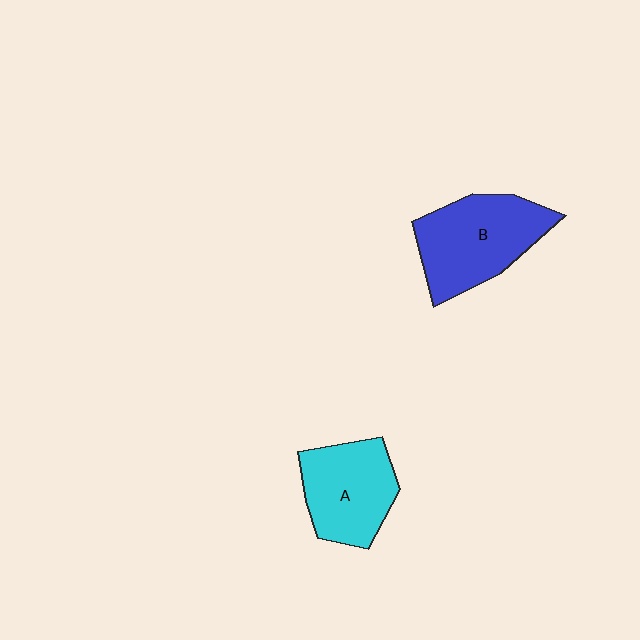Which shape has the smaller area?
Shape A (cyan).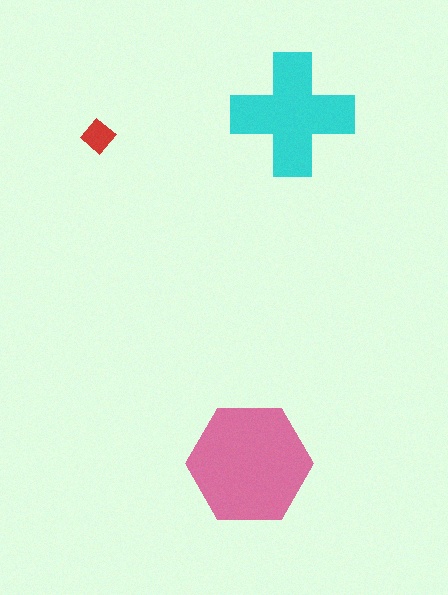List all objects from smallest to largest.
The red diamond, the cyan cross, the pink hexagon.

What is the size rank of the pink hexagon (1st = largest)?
1st.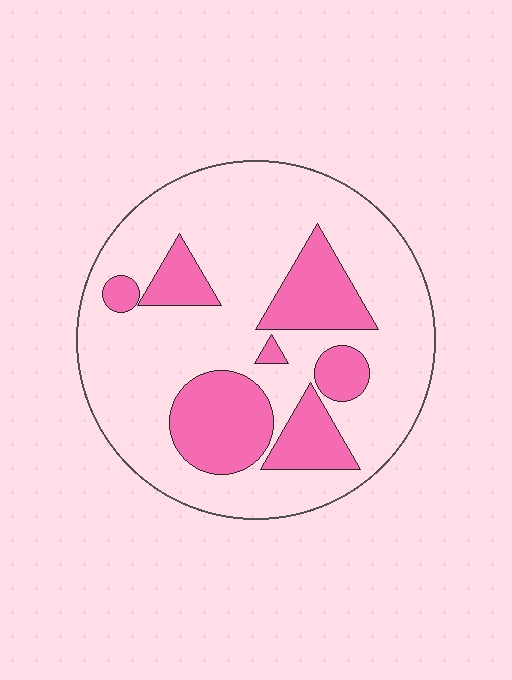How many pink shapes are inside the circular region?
7.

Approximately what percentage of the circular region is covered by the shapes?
Approximately 25%.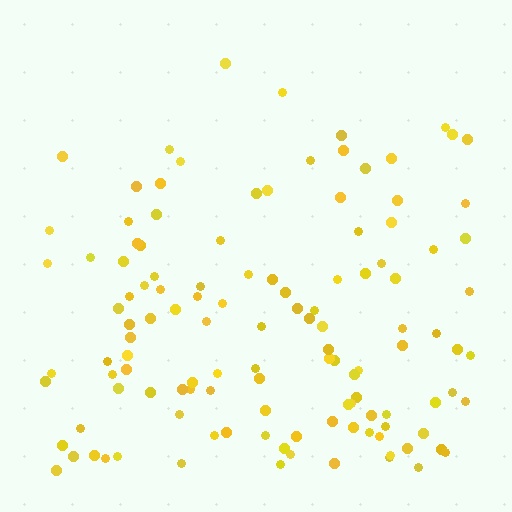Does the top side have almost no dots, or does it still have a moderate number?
Still a moderate number, just noticeably fewer than the bottom.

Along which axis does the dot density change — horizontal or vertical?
Vertical.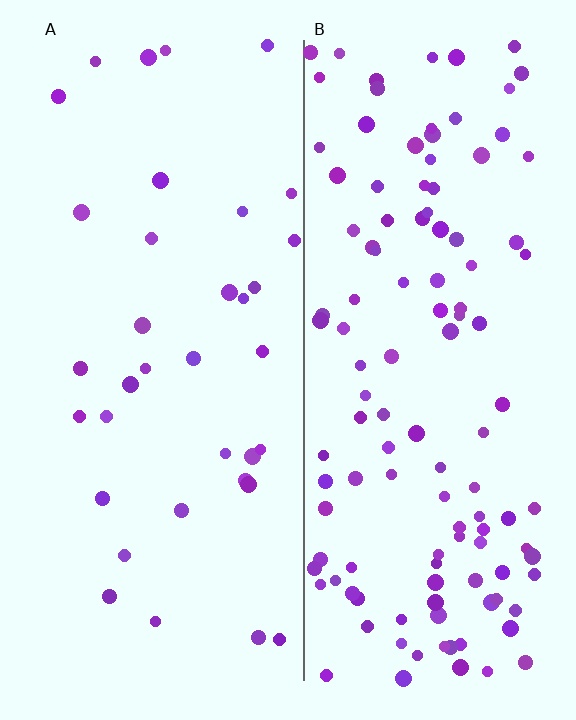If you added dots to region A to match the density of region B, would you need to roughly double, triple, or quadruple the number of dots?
Approximately triple.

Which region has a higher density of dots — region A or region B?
B (the right).